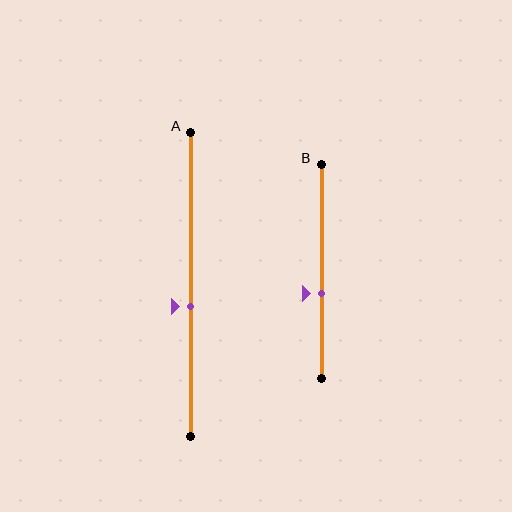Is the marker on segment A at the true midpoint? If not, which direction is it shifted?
No, the marker on segment A is shifted downward by about 7% of the segment length.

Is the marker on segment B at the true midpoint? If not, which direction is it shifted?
No, the marker on segment B is shifted downward by about 10% of the segment length.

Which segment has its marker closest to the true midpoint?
Segment A has its marker closest to the true midpoint.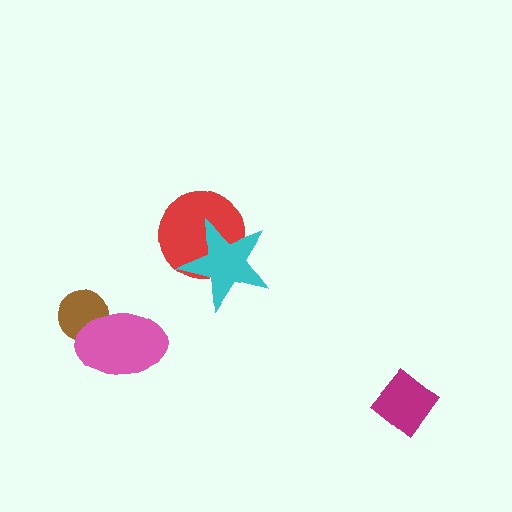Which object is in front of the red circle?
The cyan star is in front of the red circle.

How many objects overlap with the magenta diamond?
0 objects overlap with the magenta diamond.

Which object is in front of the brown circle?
The pink ellipse is in front of the brown circle.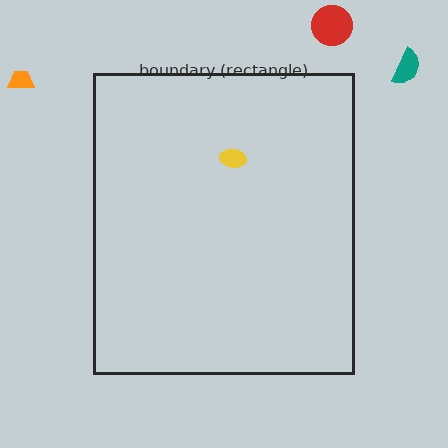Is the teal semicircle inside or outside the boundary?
Outside.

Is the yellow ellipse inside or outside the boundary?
Inside.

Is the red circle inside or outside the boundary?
Outside.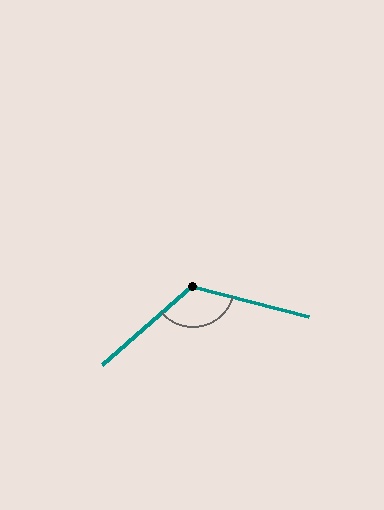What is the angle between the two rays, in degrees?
Approximately 125 degrees.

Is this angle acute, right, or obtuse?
It is obtuse.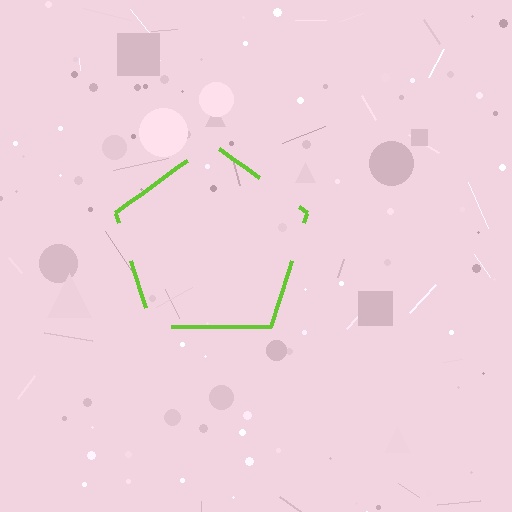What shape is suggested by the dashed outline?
The dashed outline suggests a pentagon.